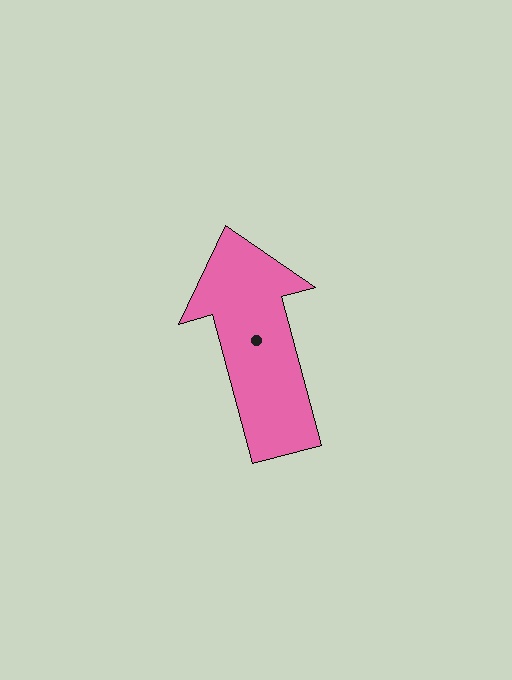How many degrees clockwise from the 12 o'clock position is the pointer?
Approximately 345 degrees.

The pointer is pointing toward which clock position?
Roughly 11 o'clock.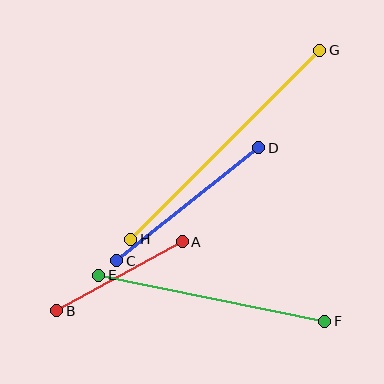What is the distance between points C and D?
The distance is approximately 181 pixels.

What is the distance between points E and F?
The distance is approximately 231 pixels.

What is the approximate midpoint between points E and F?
The midpoint is at approximately (212, 298) pixels.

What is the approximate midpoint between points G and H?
The midpoint is at approximately (225, 145) pixels.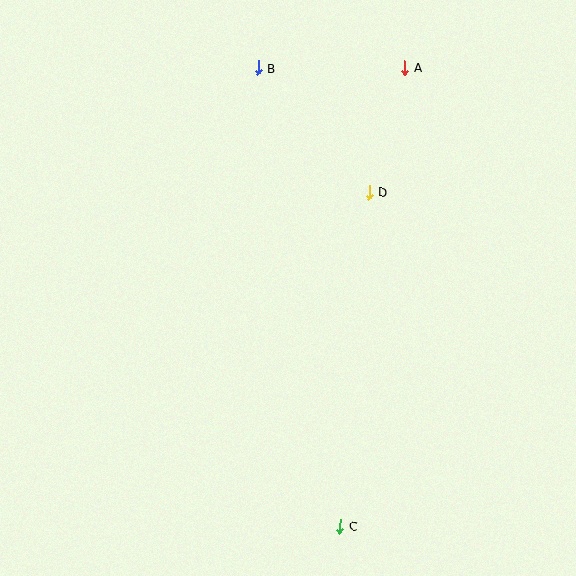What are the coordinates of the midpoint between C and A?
The midpoint between C and A is at (373, 297).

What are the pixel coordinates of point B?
Point B is at (258, 68).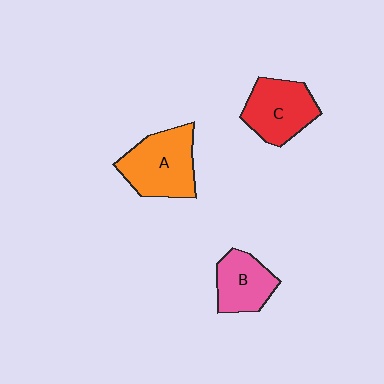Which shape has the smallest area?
Shape B (pink).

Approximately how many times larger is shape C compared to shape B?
Approximately 1.2 times.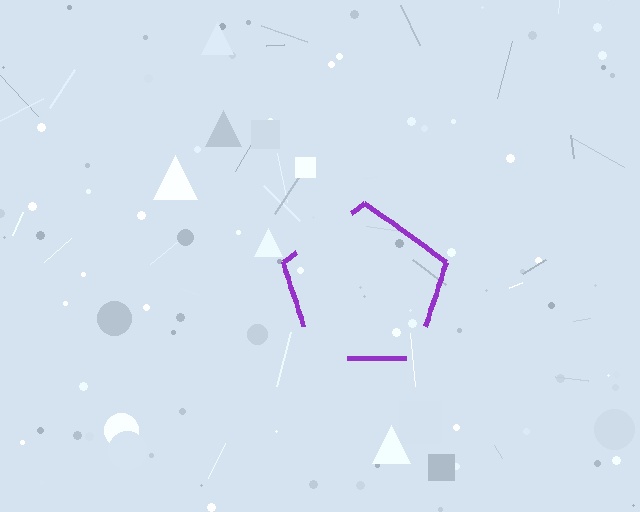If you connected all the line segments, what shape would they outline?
They would outline a pentagon.